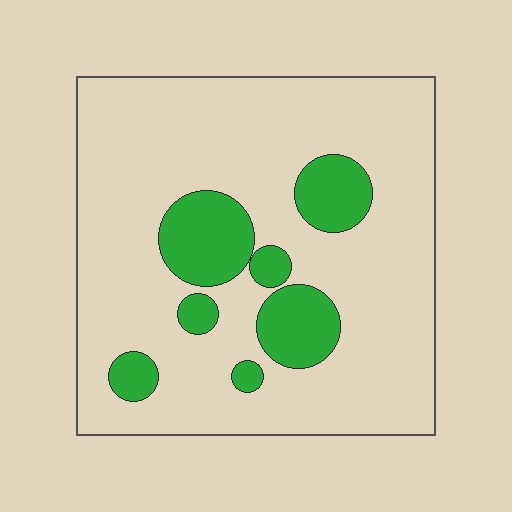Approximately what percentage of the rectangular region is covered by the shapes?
Approximately 20%.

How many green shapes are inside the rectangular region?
7.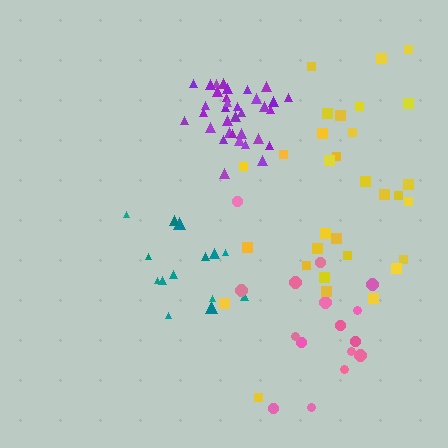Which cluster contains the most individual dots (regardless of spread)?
Purple (35).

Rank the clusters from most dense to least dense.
purple, teal, pink, yellow.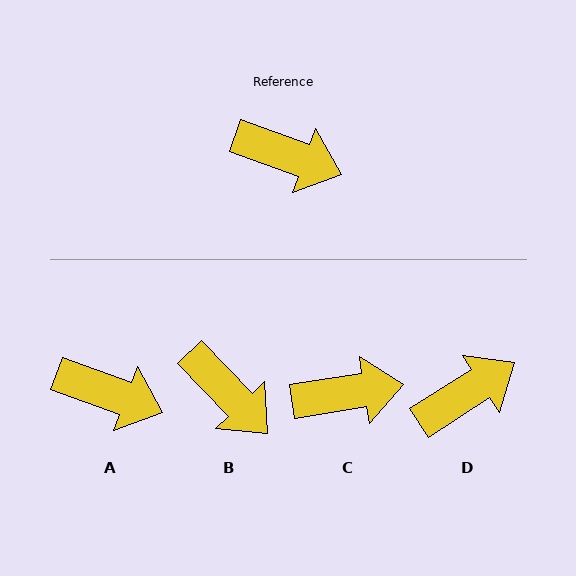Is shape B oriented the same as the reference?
No, it is off by about 26 degrees.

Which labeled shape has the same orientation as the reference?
A.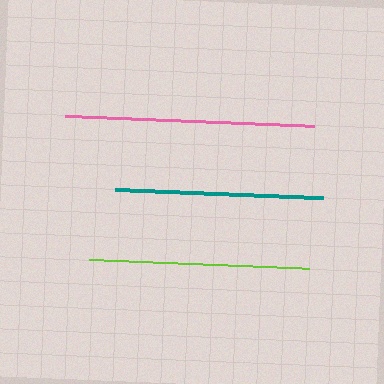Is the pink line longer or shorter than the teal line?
The pink line is longer than the teal line.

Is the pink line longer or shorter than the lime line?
The pink line is longer than the lime line.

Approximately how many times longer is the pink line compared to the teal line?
The pink line is approximately 1.2 times the length of the teal line.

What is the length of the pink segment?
The pink segment is approximately 249 pixels long.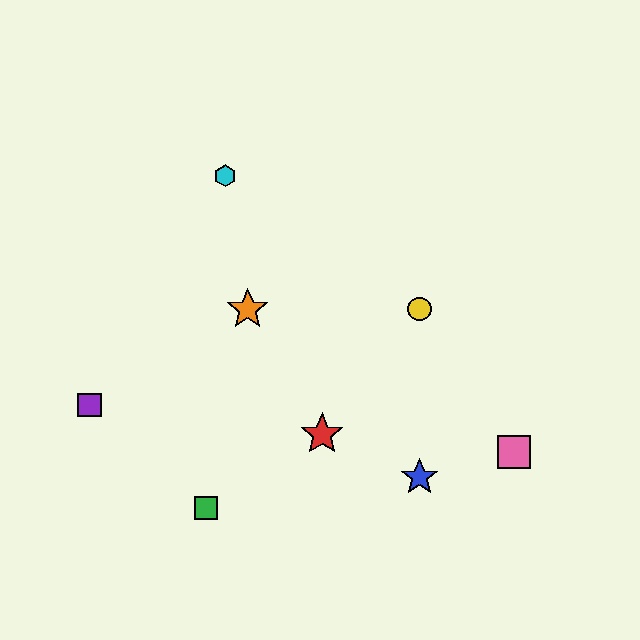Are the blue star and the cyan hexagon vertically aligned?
No, the blue star is at x≈419 and the cyan hexagon is at x≈225.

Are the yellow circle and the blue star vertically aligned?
Yes, both are at x≈419.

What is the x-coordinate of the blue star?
The blue star is at x≈419.